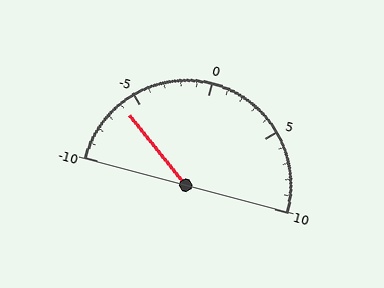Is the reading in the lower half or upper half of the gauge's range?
The reading is in the lower half of the range (-10 to 10).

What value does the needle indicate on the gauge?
The needle indicates approximately -6.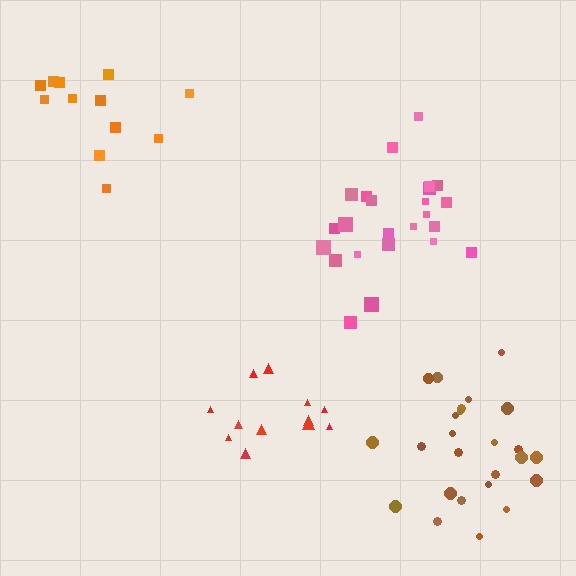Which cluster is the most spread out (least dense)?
Orange.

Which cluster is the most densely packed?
Pink.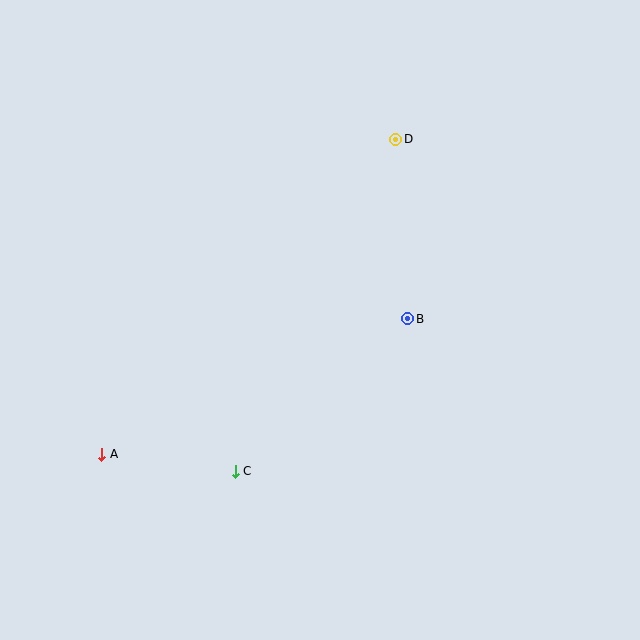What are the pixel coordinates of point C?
Point C is at (235, 471).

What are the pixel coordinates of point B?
Point B is at (408, 319).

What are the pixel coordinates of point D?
Point D is at (396, 139).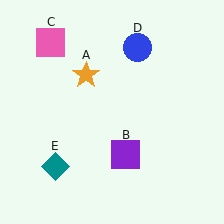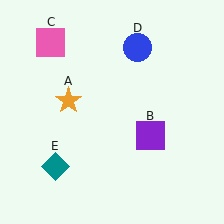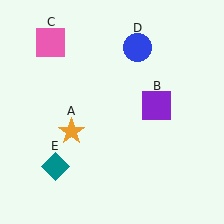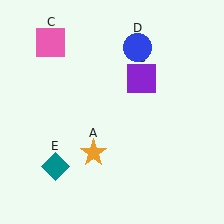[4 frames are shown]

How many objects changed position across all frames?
2 objects changed position: orange star (object A), purple square (object B).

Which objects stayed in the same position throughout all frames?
Pink square (object C) and blue circle (object D) and teal diamond (object E) remained stationary.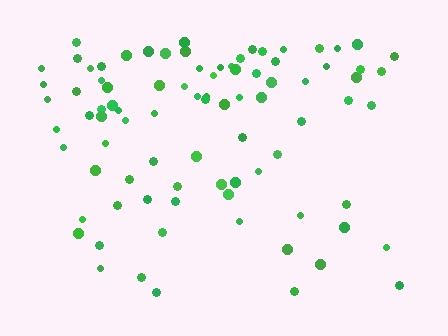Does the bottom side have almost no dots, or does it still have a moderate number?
Still a moderate number, just noticeably fewer than the top.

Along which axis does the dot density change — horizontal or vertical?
Vertical.